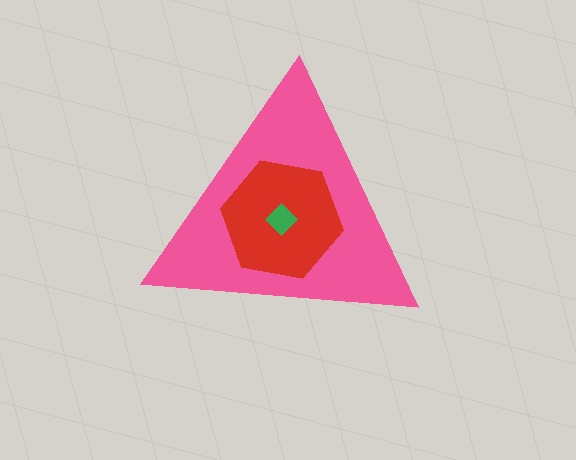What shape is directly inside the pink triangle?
The red hexagon.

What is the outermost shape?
The pink triangle.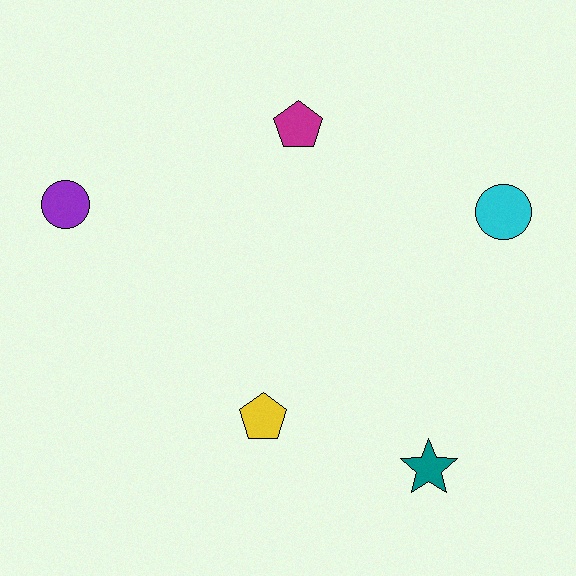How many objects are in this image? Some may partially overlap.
There are 5 objects.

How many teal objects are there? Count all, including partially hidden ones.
There is 1 teal object.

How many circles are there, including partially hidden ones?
There are 2 circles.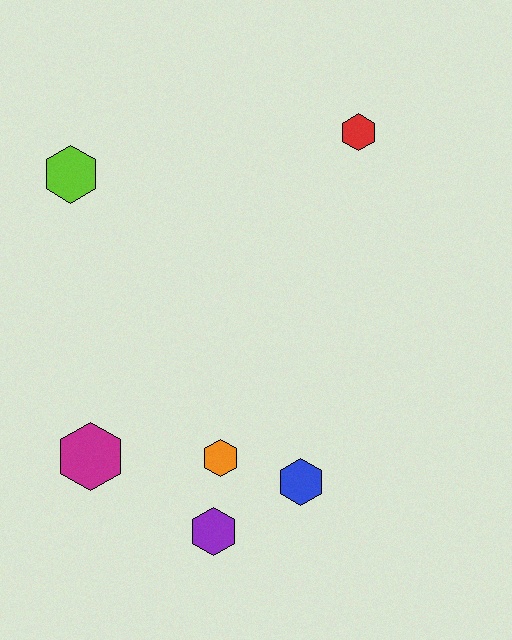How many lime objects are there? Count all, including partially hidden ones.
There is 1 lime object.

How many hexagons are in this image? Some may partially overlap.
There are 6 hexagons.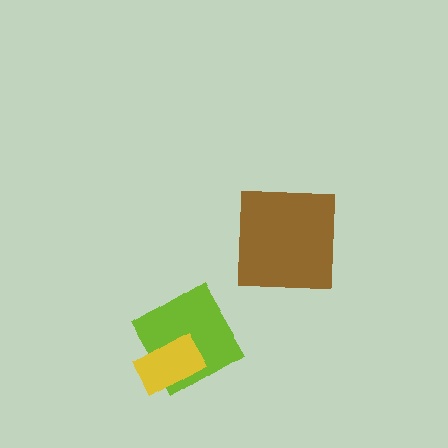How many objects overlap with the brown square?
0 objects overlap with the brown square.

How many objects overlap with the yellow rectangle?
1 object overlaps with the yellow rectangle.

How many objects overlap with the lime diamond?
1 object overlaps with the lime diamond.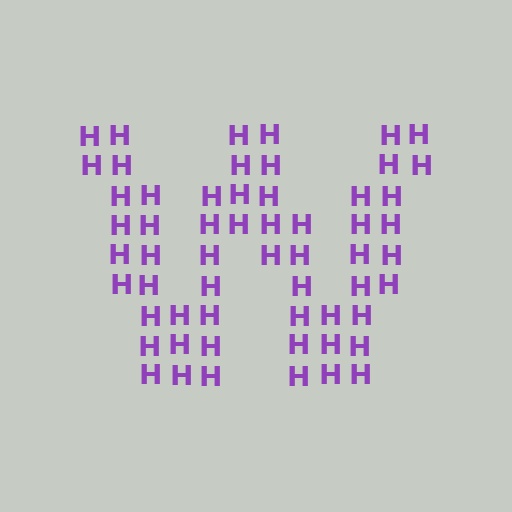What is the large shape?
The large shape is the letter W.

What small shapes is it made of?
It is made of small letter H's.